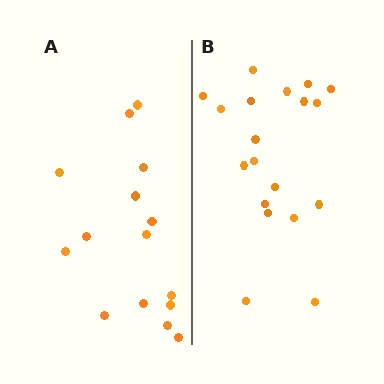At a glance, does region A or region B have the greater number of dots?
Region B (the right region) has more dots.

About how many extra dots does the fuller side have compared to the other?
Region B has about 4 more dots than region A.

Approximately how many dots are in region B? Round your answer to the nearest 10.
About 20 dots. (The exact count is 19, which rounds to 20.)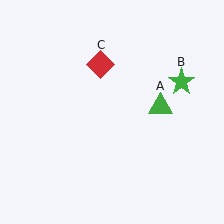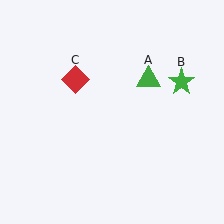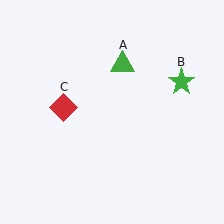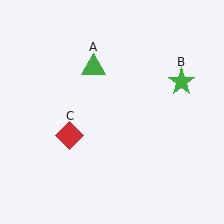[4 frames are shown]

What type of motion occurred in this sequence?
The green triangle (object A), red diamond (object C) rotated counterclockwise around the center of the scene.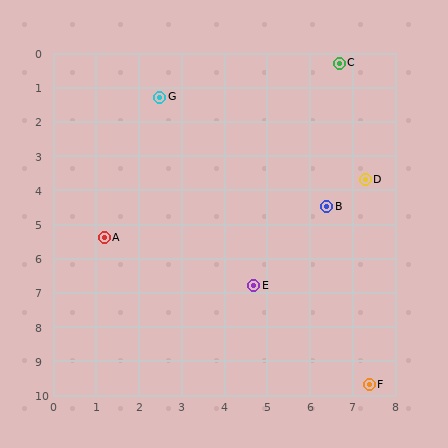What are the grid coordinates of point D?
Point D is at approximately (7.3, 3.7).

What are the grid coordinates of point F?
Point F is at approximately (7.4, 9.7).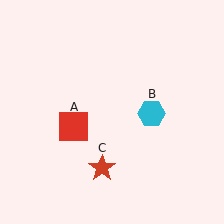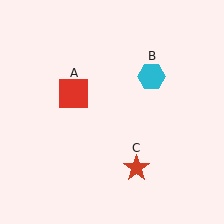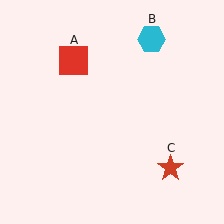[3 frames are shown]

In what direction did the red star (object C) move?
The red star (object C) moved right.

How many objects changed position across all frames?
3 objects changed position: red square (object A), cyan hexagon (object B), red star (object C).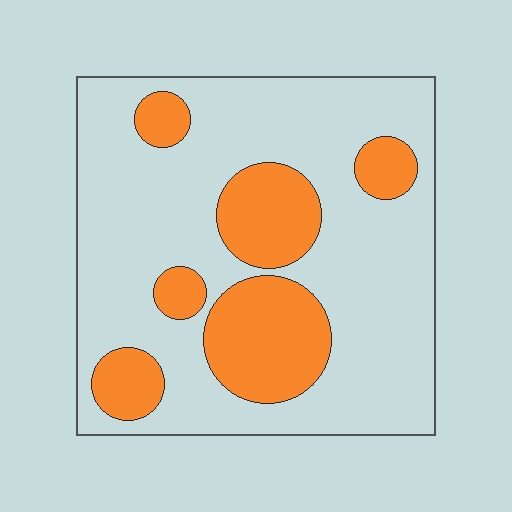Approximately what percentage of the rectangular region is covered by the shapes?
Approximately 25%.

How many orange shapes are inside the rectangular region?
6.